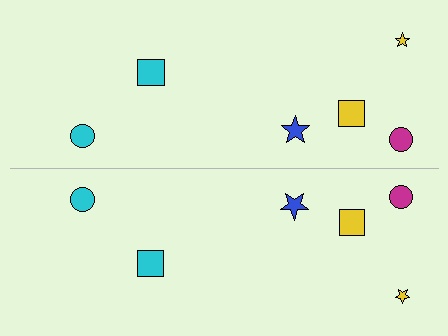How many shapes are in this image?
There are 12 shapes in this image.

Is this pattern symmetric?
Yes, this pattern has bilateral (reflection) symmetry.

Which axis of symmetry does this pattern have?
The pattern has a horizontal axis of symmetry running through the center of the image.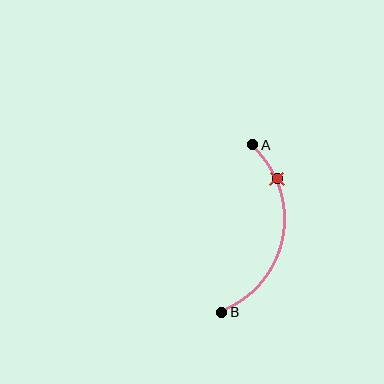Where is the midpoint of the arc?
The arc midpoint is the point on the curve farthest from the straight line joining A and B. It sits to the right of that line.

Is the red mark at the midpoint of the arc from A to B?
No. The red mark lies on the arc but is closer to endpoint A. The arc midpoint would be at the point on the curve equidistant along the arc from both A and B.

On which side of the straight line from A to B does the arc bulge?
The arc bulges to the right of the straight line connecting A and B.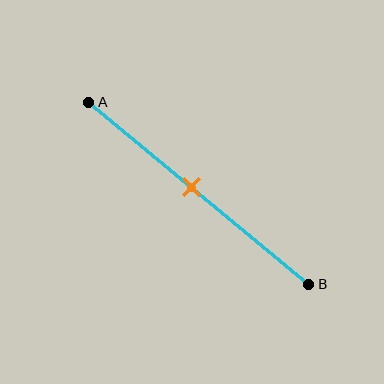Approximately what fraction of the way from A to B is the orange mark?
The orange mark is approximately 45% of the way from A to B.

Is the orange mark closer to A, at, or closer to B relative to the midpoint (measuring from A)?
The orange mark is closer to point A than the midpoint of segment AB.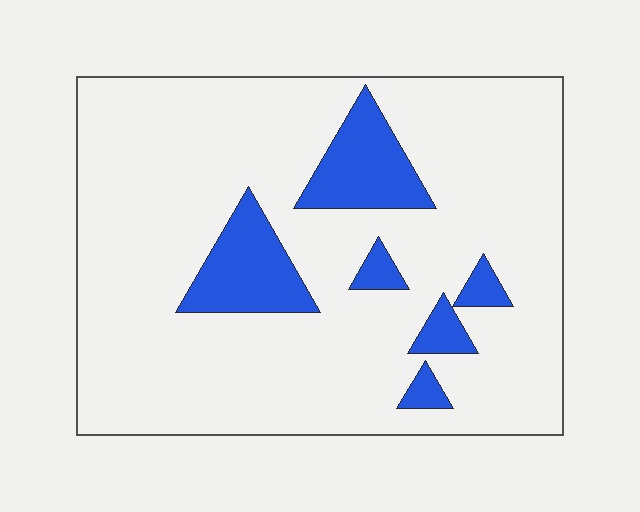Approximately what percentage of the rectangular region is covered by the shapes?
Approximately 15%.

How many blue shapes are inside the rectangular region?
6.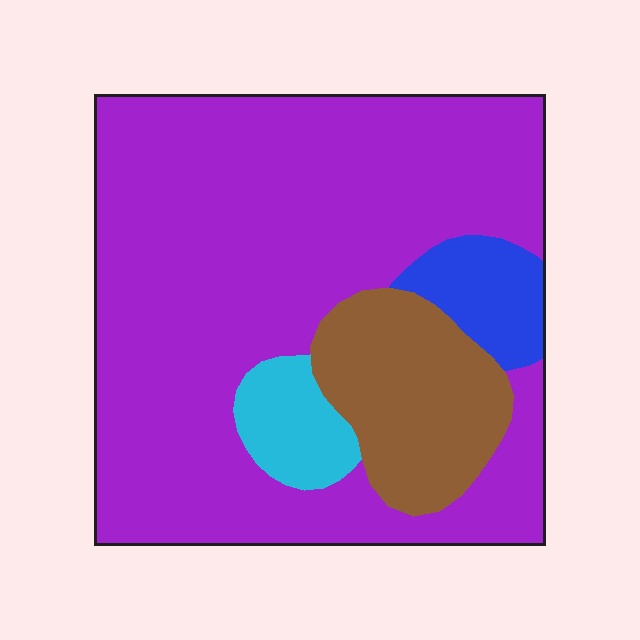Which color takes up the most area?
Purple, at roughly 75%.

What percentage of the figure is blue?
Blue takes up about one tenth (1/10) of the figure.